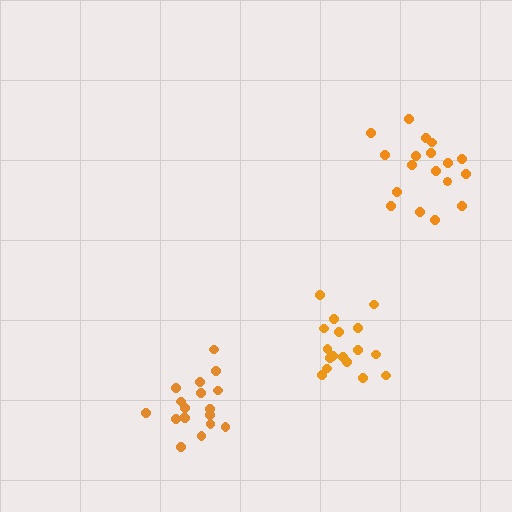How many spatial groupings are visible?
There are 3 spatial groupings.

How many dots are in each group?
Group 1: 17 dots, Group 2: 18 dots, Group 3: 18 dots (53 total).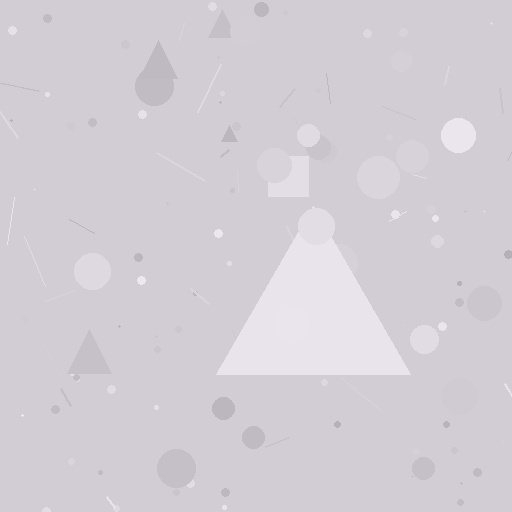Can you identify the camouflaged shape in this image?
The camouflaged shape is a triangle.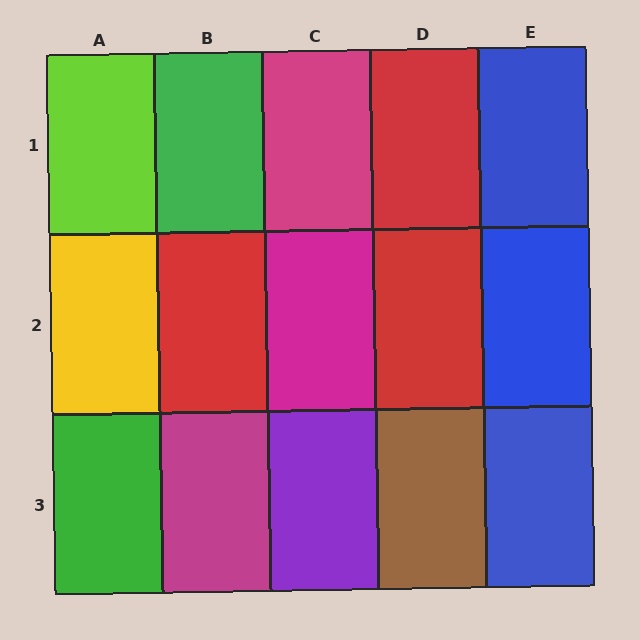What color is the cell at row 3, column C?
Purple.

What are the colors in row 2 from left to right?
Yellow, red, magenta, red, blue.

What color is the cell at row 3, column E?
Blue.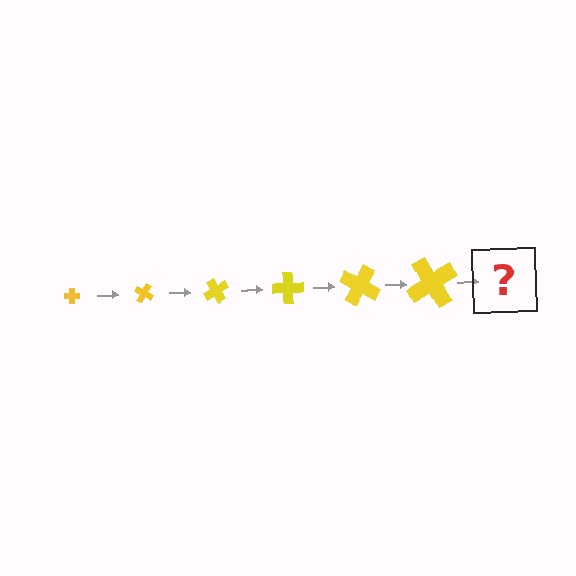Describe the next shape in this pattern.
It should be a cross, larger than the previous one and rotated 180 degrees from the start.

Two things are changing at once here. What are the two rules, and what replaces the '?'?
The two rules are that the cross grows larger each step and it rotates 30 degrees each step. The '?' should be a cross, larger than the previous one and rotated 180 degrees from the start.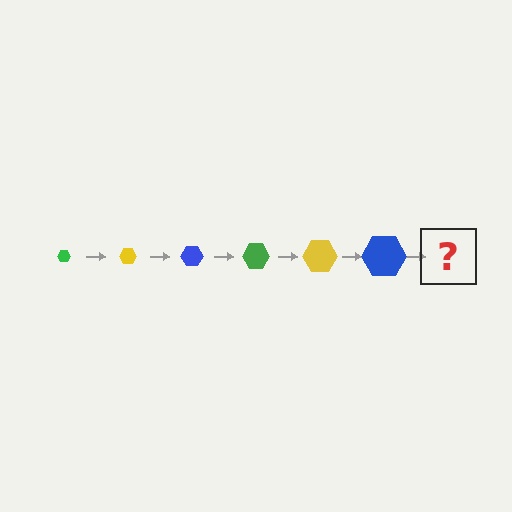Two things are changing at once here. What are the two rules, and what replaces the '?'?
The two rules are that the hexagon grows larger each step and the color cycles through green, yellow, and blue. The '?' should be a green hexagon, larger than the previous one.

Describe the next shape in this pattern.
It should be a green hexagon, larger than the previous one.